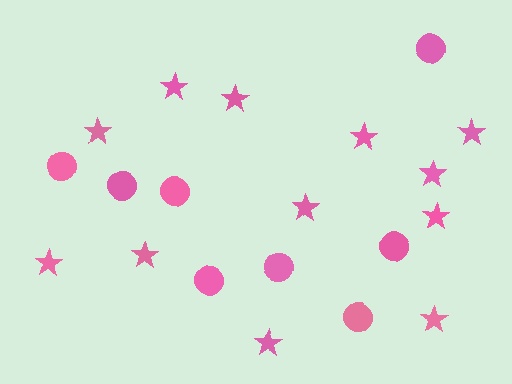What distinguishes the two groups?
There are 2 groups: one group of stars (12) and one group of circles (8).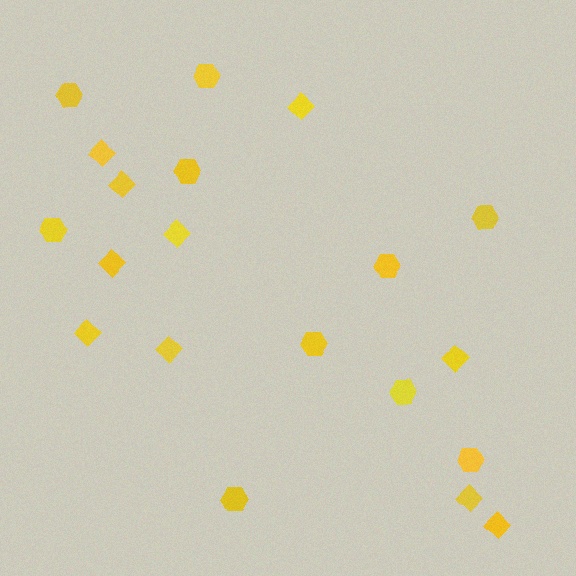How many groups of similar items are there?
There are 2 groups: one group of hexagons (10) and one group of diamonds (10).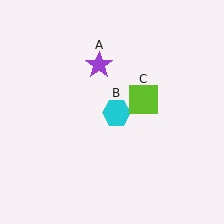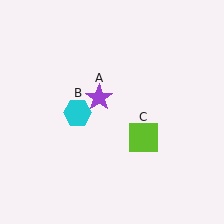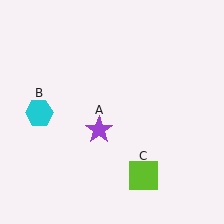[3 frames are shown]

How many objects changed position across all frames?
3 objects changed position: purple star (object A), cyan hexagon (object B), lime square (object C).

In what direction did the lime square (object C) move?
The lime square (object C) moved down.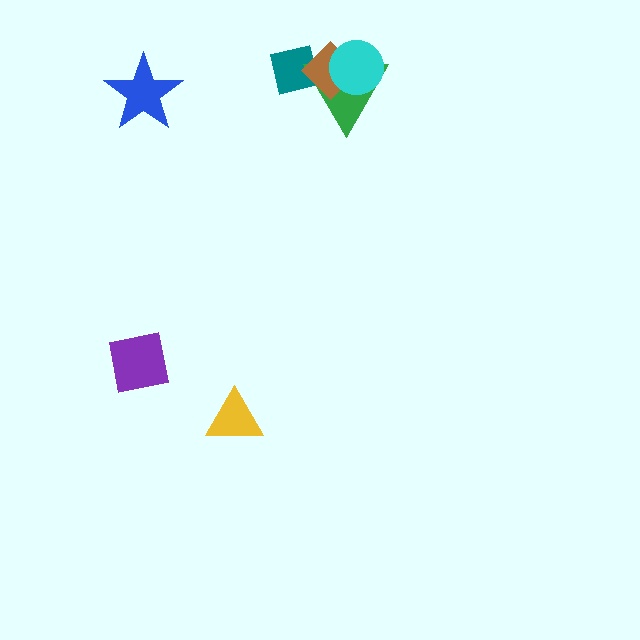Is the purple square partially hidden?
No, no other shape covers it.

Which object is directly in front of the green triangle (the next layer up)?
The brown diamond is directly in front of the green triangle.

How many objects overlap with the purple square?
0 objects overlap with the purple square.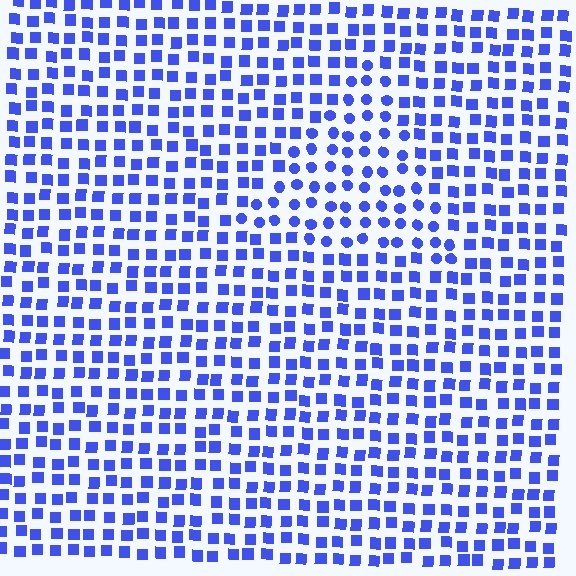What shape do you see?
I see a triangle.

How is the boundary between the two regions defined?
The boundary is defined by a change in element shape: circles inside vs. squares outside. All elements share the same color and spacing.